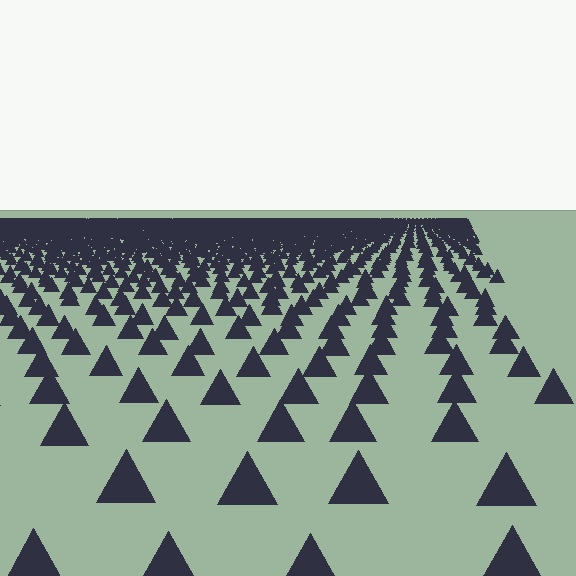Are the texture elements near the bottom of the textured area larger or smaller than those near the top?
Larger. Near the bottom, elements are closer to the viewer and appear at a bigger on-screen size.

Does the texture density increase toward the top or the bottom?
Density increases toward the top.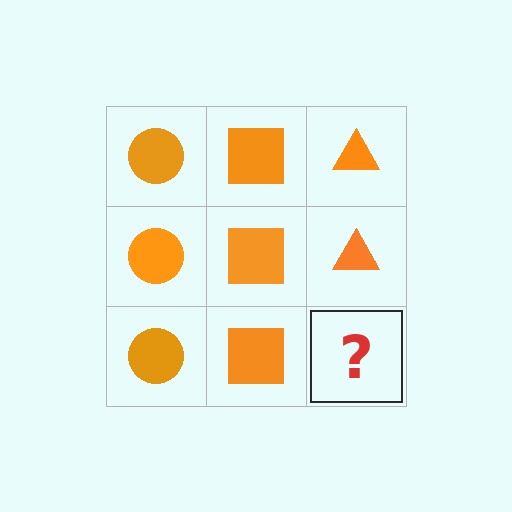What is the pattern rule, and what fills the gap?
The rule is that each column has a consistent shape. The gap should be filled with an orange triangle.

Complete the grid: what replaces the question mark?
The question mark should be replaced with an orange triangle.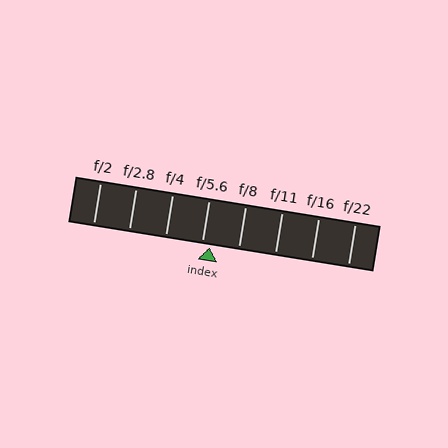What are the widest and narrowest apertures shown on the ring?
The widest aperture shown is f/2 and the narrowest is f/22.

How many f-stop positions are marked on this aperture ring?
There are 8 f-stop positions marked.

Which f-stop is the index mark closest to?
The index mark is closest to f/5.6.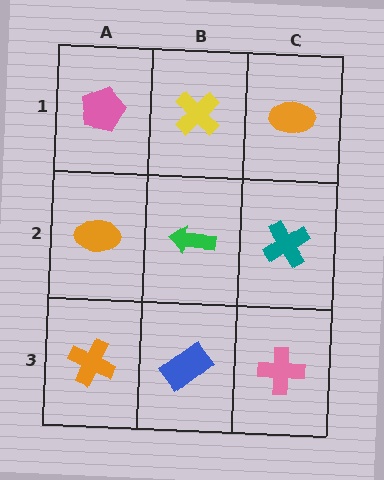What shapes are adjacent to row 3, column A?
An orange ellipse (row 2, column A), a blue rectangle (row 3, column B).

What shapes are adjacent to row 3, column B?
A green arrow (row 2, column B), an orange cross (row 3, column A), a pink cross (row 3, column C).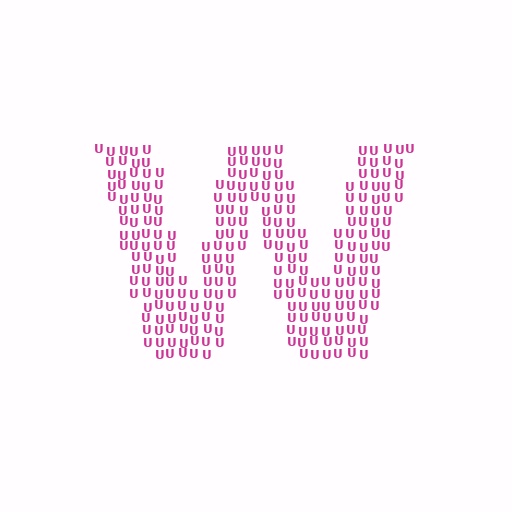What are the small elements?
The small elements are letter U's.